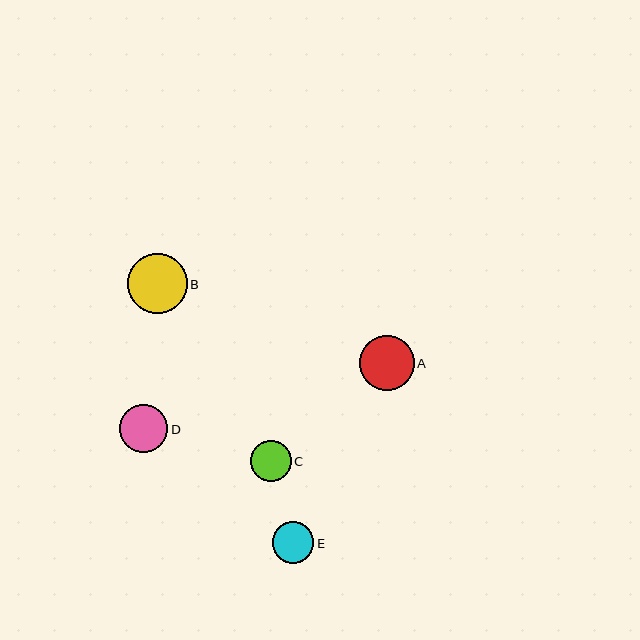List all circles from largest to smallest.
From largest to smallest: B, A, D, E, C.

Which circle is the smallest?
Circle C is the smallest with a size of approximately 41 pixels.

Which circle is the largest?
Circle B is the largest with a size of approximately 59 pixels.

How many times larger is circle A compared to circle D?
Circle A is approximately 1.1 times the size of circle D.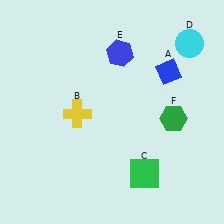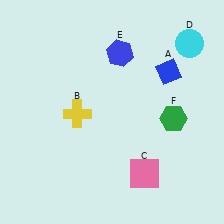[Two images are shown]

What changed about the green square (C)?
In Image 1, C is green. In Image 2, it changed to pink.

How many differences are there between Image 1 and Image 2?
There is 1 difference between the two images.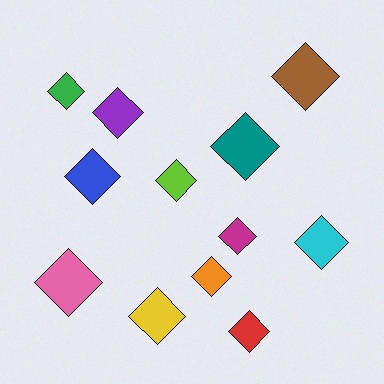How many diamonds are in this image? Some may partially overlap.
There are 12 diamonds.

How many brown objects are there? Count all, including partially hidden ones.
There is 1 brown object.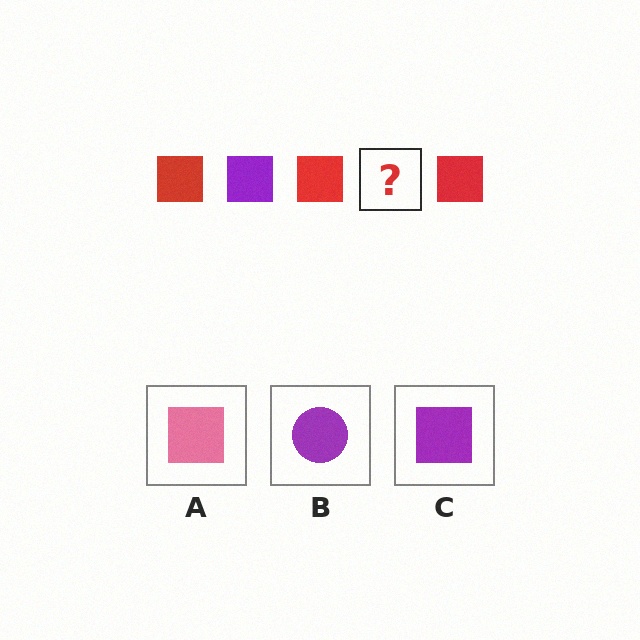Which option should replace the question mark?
Option C.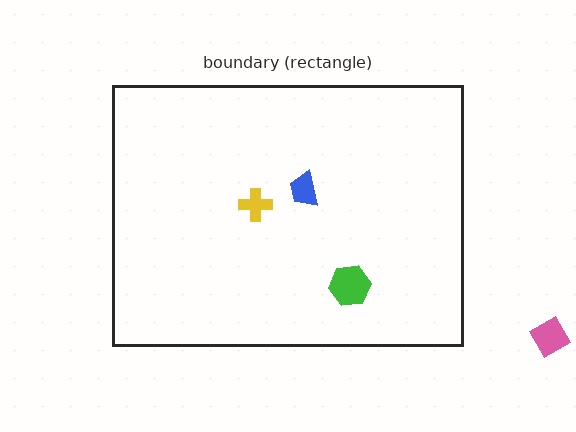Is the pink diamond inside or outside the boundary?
Outside.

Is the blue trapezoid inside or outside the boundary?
Inside.